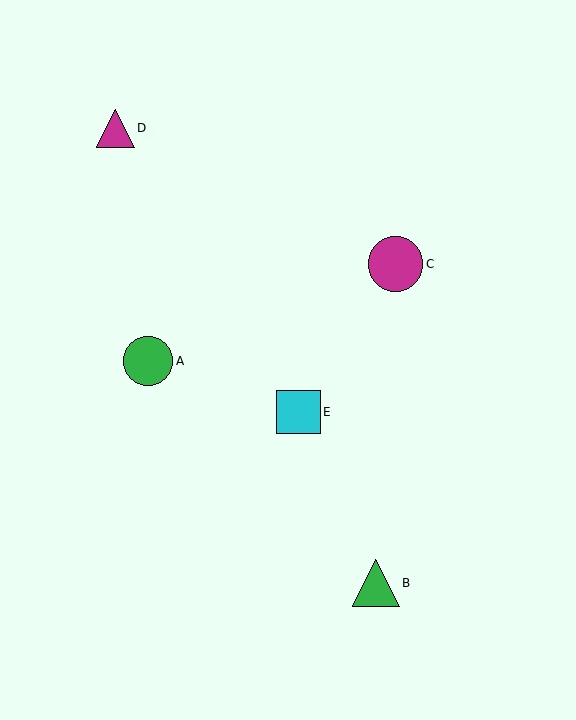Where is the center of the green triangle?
The center of the green triangle is at (376, 583).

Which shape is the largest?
The magenta circle (labeled C) is the largest.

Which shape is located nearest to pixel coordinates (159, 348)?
The green circle (labeled A) at (148, 361) is nearest to that location.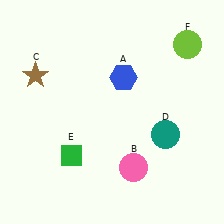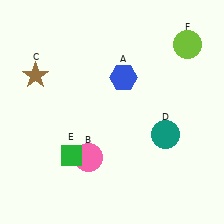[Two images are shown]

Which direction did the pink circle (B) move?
The pink circle (B) moved left.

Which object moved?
The pink circle (B) moved left.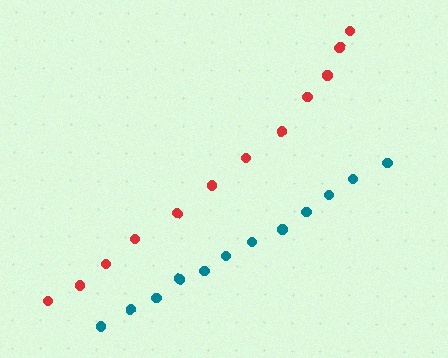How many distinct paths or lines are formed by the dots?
There are 2 distinct paths.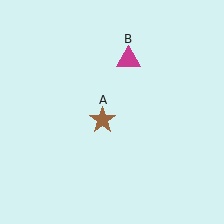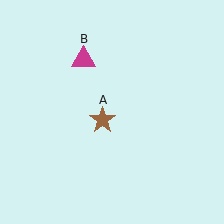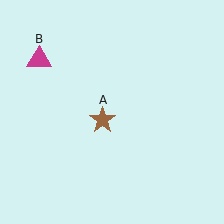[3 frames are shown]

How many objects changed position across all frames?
1 object changed position: magenta triangle (object B).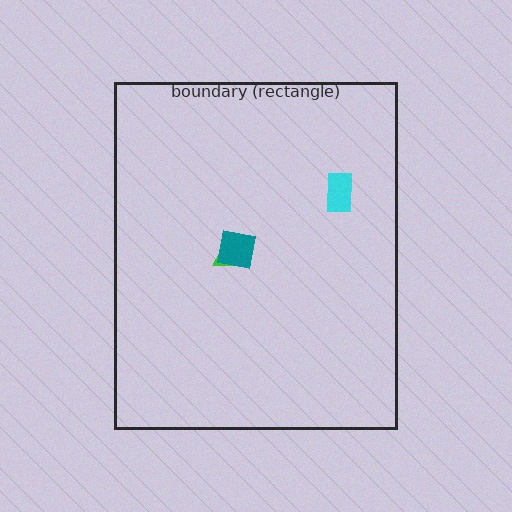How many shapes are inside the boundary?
3 inside, 0 outside.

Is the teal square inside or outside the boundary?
Inside.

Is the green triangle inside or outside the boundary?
Inside.